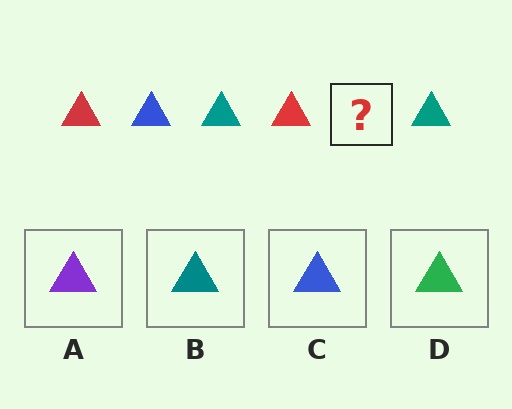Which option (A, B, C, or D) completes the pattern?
C.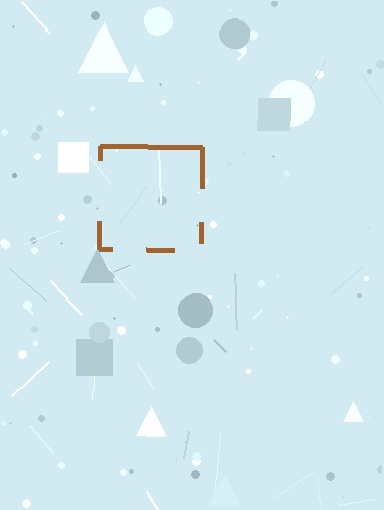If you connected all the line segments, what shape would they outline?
They would outline a square.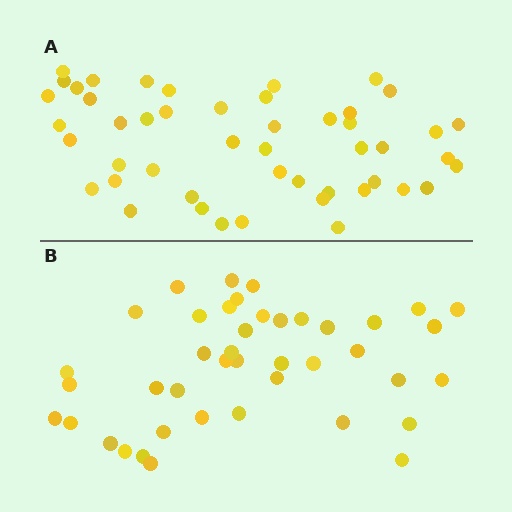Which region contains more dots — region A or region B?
Region A (the top region) has more dots.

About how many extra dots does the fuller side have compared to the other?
Region A has about 6 more dots than region B.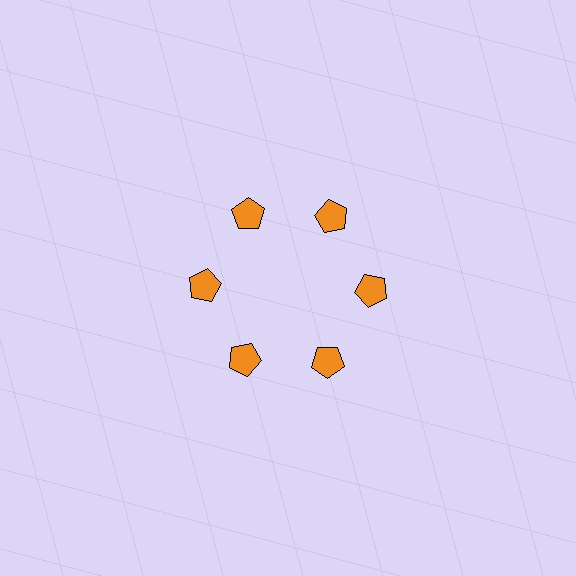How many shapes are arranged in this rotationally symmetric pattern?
There are 6 shapes, arranged in 6 groups of 1.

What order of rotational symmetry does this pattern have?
This pattern has 6-fold rotational symmetry.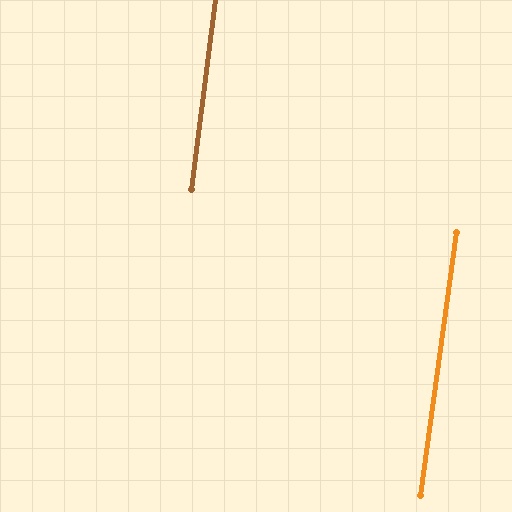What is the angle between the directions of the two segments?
Approximately 1 degree.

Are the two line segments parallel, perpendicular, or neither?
Parallel — their directions differ by only 0.7°.